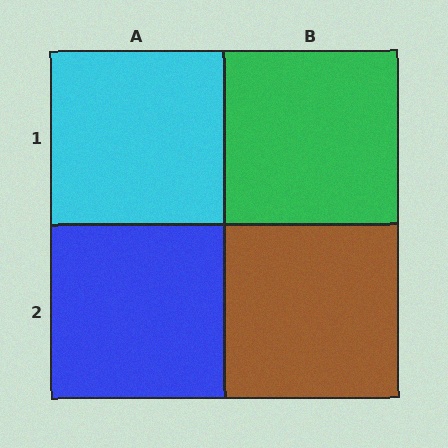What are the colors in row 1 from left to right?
Cyan, green.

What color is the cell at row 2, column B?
Brown.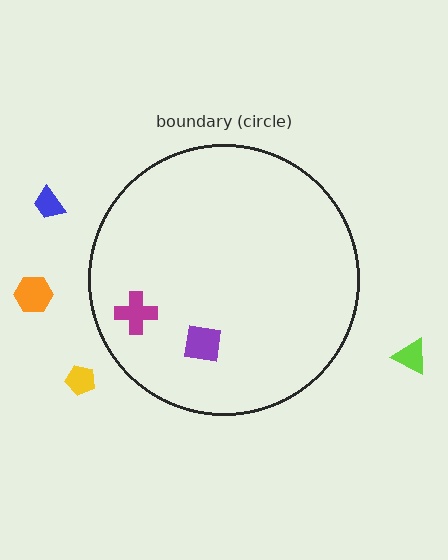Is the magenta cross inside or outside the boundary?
Inside.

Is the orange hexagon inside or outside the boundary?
Outside.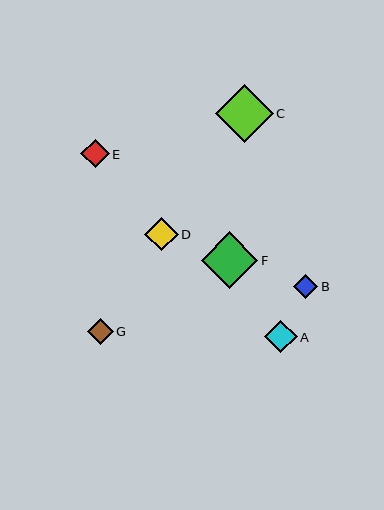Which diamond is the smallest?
Diamond B is the smallest with a size of approximately 24 pixels.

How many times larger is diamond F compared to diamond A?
Diamond F is approximately 1.7 times the size of diamond A.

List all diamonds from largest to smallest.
From largest to smallest: C, F, D, A, E, G, B.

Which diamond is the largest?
Diamond C is the largest with a size of approximately 58 pixels.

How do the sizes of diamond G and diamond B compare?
Diamond G and diamond B are approximately the same size.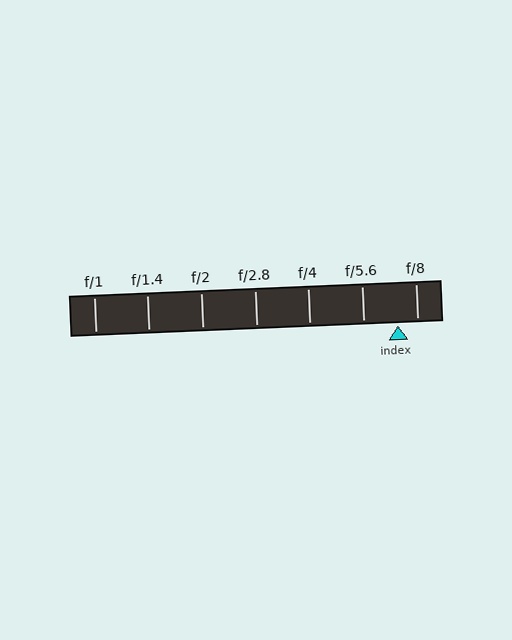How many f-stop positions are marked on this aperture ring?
There are 7 f-stop positions marked.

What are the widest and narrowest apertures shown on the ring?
The widest aperture shown is f/1 and the narrowest is f/8.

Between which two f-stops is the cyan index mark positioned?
The index mark is between f/5.6 and f/8.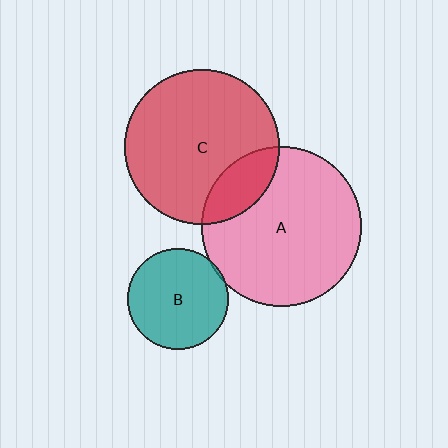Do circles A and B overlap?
Yes.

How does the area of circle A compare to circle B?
Approximately 2.5 times.